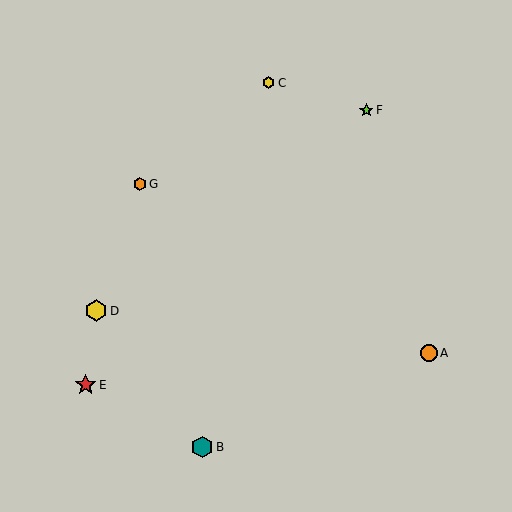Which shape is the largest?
The yellow hexagon (labeled D) is the largest.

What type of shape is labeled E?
Shape E is a red star.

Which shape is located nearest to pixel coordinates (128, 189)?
The orange hexagon (labeled G) at (140, 184) is nearest to that location.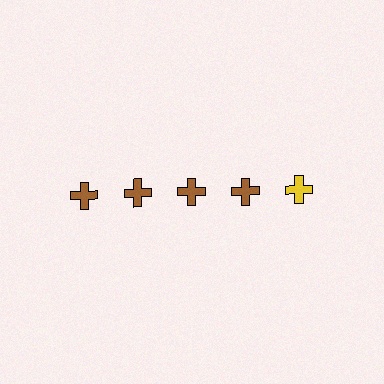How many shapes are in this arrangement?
There are 5 shapes arranged in a grid pattern.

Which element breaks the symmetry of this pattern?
The yellow cross in the top row, rightmost column breaks the symmetry. All other shapes are brown crosses.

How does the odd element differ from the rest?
It has a different color: yellow instead of brown.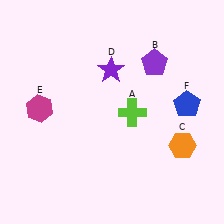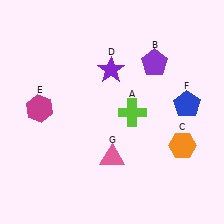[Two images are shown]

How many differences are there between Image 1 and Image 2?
There is 1 difference between the two images.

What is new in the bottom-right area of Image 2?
A pink triangle (G) was added in the bottom-right area of Image 2.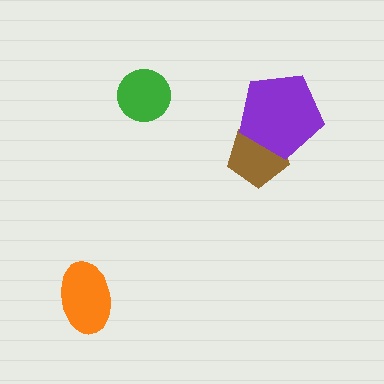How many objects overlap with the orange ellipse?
0 objects overlap with the orange ellipse.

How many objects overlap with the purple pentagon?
1 object overlaps with the purple pentagon.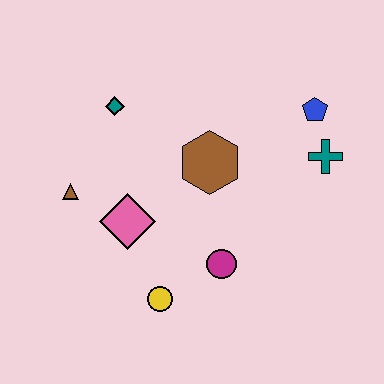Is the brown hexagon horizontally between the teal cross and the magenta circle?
No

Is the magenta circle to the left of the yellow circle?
No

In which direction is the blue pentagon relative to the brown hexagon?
The blue pentagon is to the right of the brown hexagon.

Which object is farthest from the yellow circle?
The blue pentagon is farthest from the yellow circle.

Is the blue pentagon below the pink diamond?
No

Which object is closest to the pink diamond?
The brown triangle is closest to the pink diamond.